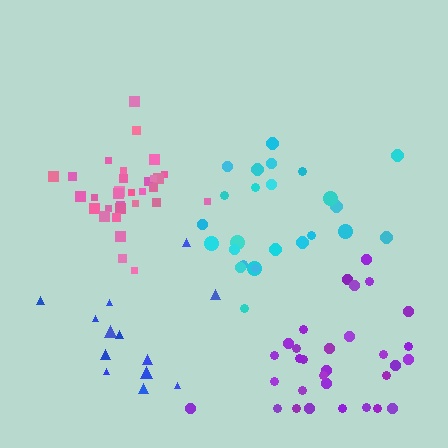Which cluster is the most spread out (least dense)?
Blue.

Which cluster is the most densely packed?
Pink.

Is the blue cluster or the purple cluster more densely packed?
Purple.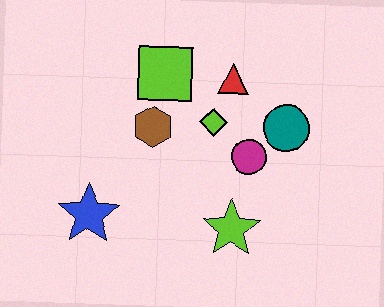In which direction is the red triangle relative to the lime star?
The red triangle is above the lime star.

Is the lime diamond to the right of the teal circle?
No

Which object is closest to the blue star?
The brown hexagon is closest to the blue star.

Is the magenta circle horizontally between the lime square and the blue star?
No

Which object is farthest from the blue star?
The teal circle is farthest from the blue star.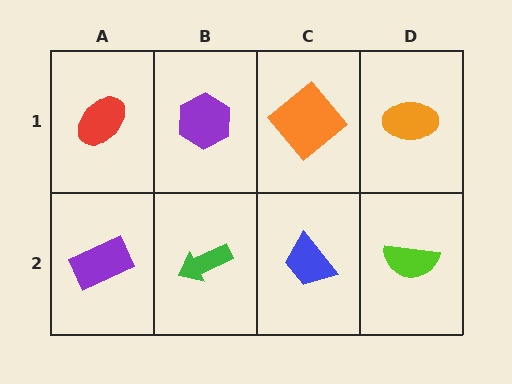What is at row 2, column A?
A purple rectangle.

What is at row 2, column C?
A blue trapezoid.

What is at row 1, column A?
A red ellipse.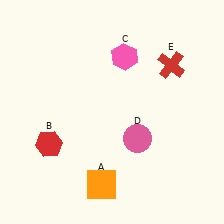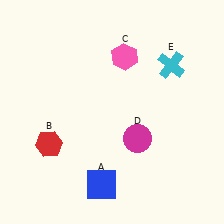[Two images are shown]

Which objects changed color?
A changed from orange to blue. D changed from pink to magenta. E changed from red to cyan.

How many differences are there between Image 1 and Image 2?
There are 3 differences between the two images.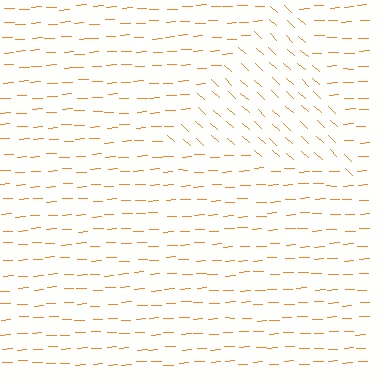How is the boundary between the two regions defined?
The boundary is defined purely by a change in line orientation (approximately 45 degrees difference). All lines are the same color and thickness.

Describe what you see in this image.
The image is filled with small orange line segments. A triangle region in the image has lines oriented differently from the surrounding lines, creating a visible texture boundary.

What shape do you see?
I see a triangle.